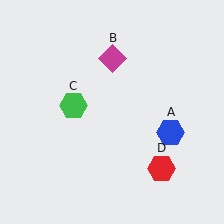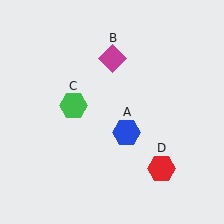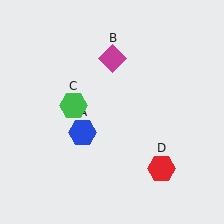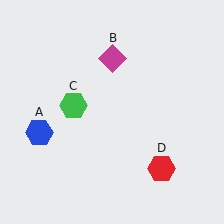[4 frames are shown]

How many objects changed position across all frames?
1 object changed position: blue hexagon (object A).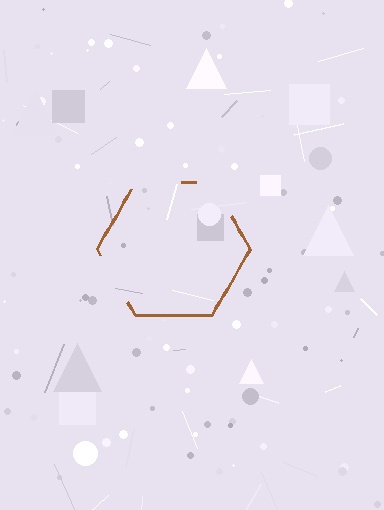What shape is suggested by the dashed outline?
The dashed outline suggests a hexagon.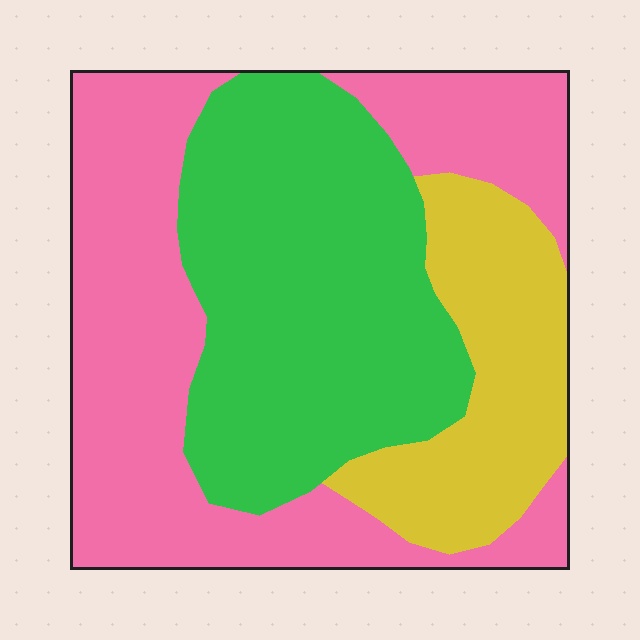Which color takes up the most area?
Pink, at roughly 40%.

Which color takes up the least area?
Yellow, at roughly 20%.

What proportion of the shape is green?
Green covers around 40% of the shape.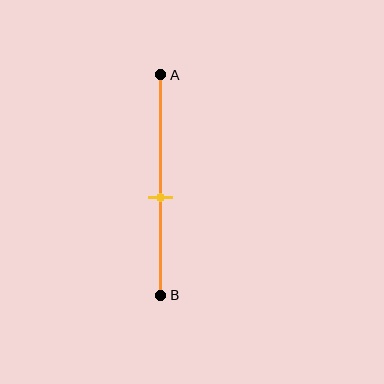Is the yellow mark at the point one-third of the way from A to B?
No, the mark is at about 55% from A, not at the 33% one-third point.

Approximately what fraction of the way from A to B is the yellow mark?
The yellow mark is approximately 55% of the way from A to B.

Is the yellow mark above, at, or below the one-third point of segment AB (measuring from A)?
The yellow mark is below the one-third point of segment AB.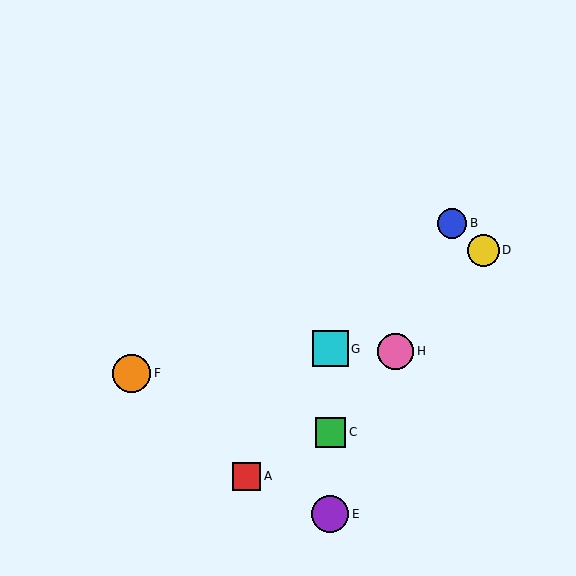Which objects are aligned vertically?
Objects C, E, G are aligned vertically.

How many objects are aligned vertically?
3 objects (C, E, G) are aligned vertically.